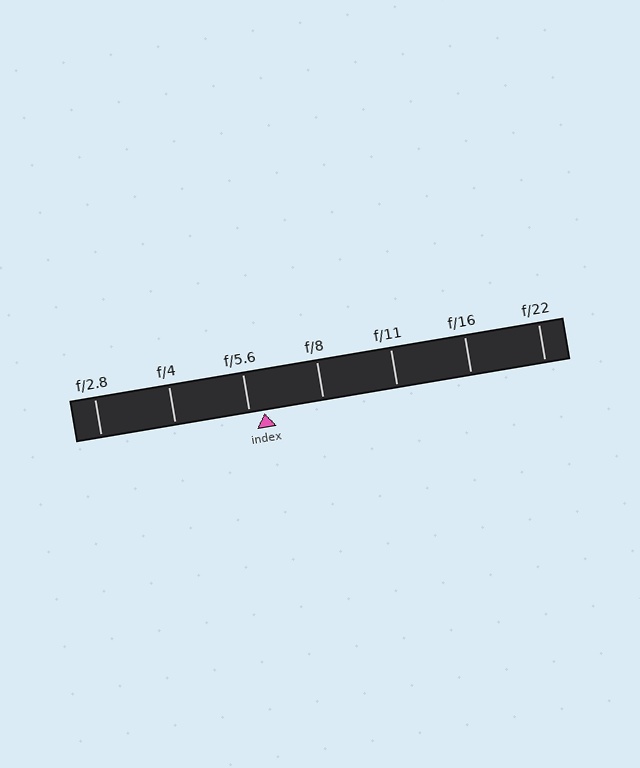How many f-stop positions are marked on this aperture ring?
There are 7 f-stop positions marked.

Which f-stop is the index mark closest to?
The index mark is closest to f/5.6.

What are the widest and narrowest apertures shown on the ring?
The widest aperture shown is f/2.8 and the narrowest is f/22.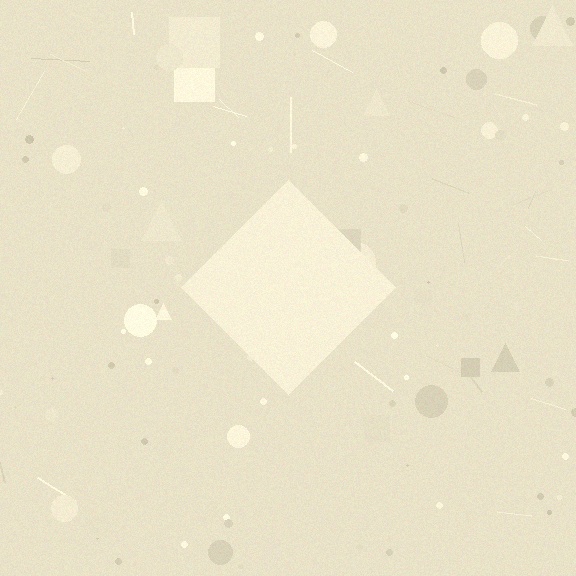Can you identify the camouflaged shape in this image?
The camouflaged shape is a diamond.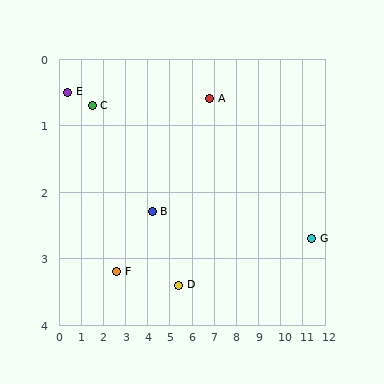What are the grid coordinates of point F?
Point F is at approximately (2.6, 3.2).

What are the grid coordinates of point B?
Point B is at approximately (4.2, 2.3).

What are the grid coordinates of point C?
Point C is at approximately (1.5, 0.7).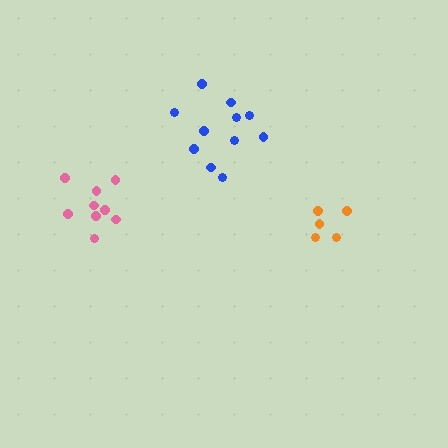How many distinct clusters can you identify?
There are 3 distinct clusters.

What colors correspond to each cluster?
The clusters are colored: pink, blue, orange.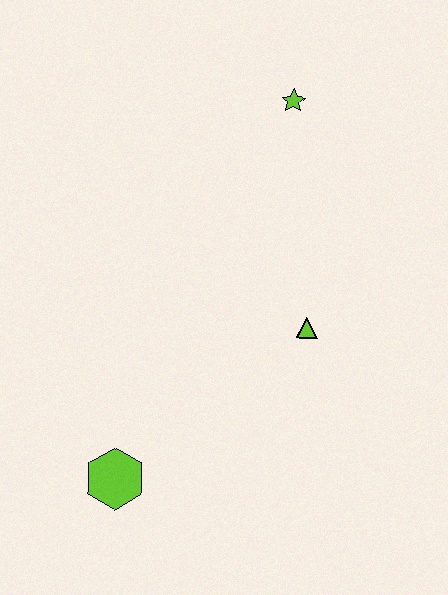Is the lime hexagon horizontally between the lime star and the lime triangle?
No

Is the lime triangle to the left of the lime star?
No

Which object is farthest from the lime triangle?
The lime hexagon is farthest from the lime triangle.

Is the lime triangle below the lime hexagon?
No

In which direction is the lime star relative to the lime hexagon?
The lime star is above the lime hexagon.